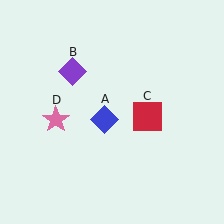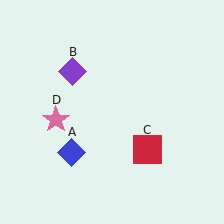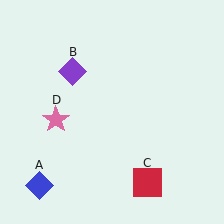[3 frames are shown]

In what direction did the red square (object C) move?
The red square (object C) moved down.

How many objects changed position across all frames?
2 objects changed position: blue diamond (object A), red square (object C).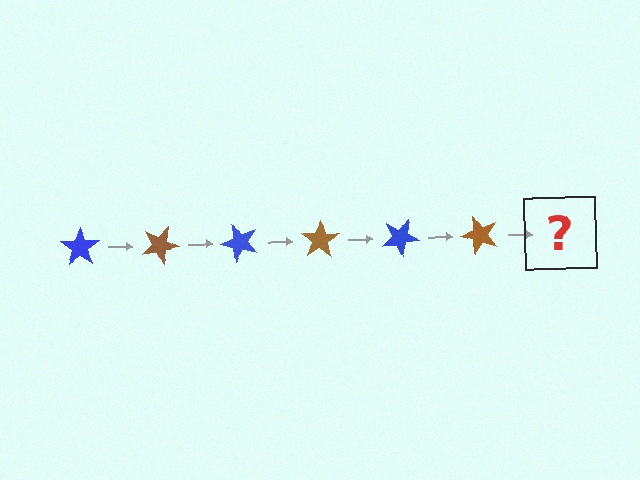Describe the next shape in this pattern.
It should be a blue star, rotated 150 degrees from the start.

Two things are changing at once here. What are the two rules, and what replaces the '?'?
The two rules are that it rotates 25 degrees each step and the color cycles through blue and brown. The '?' should be a blue star, rotated 150 degrees from the start.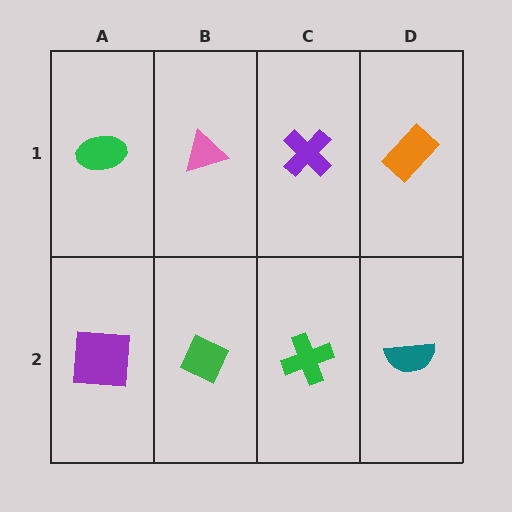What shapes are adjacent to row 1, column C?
A green cross (row 2, column C), a pink triangle (row 1, column B), an orange rectangle (row 1, column D).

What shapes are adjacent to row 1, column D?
A teal semicircle (row 2, column D), a purple cross (row 1, column C).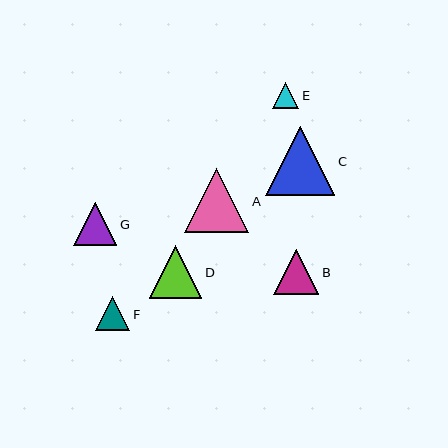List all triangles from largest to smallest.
From largest to smallest: C, A, D, B, G, F, E.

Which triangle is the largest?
Triangle C is the largest with a size of approximately 69 pixels.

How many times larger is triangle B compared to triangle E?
Triangle B is approximately 1.7 times the size of triangle E.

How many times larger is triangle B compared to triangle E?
Triangle B is approximately 1.7 times the size of triangle E.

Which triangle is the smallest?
Triangle E is the smallest with a size of approximately 26 pixels.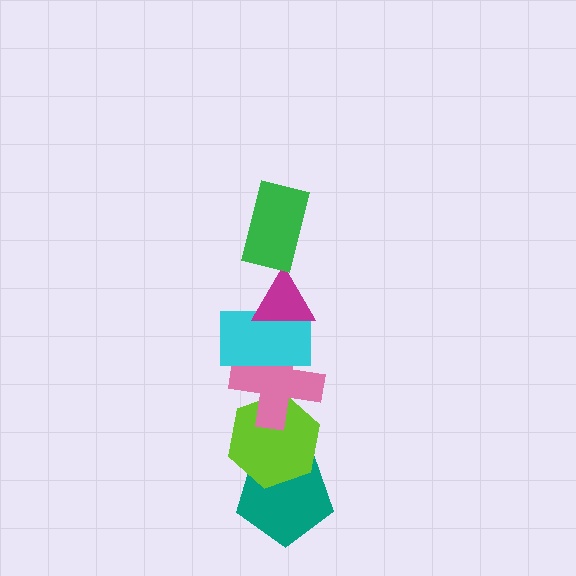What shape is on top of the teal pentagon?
The lime hexagon is on top of the teal pentagon.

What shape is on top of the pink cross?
The cyan rectangle is on top of the pink cross.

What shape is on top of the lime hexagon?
The pink cross is on top of the lime hexagon.